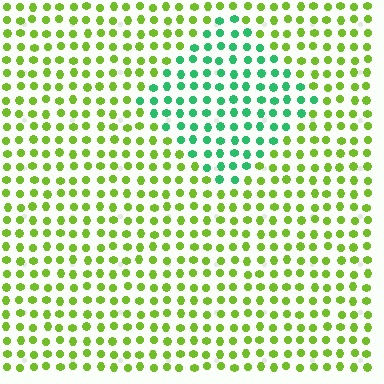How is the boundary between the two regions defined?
The boundary is defined purely by a slight shift in hue (about 55 degrees). Spacing, size, and orientation are identical on both sides.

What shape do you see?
I see a diamond.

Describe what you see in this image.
The image is filled with small lime elements in a uniform arrangement. A diamond-shaped region is visible where the elements are tinted to a slightly different hue, forming a subtle color boundary.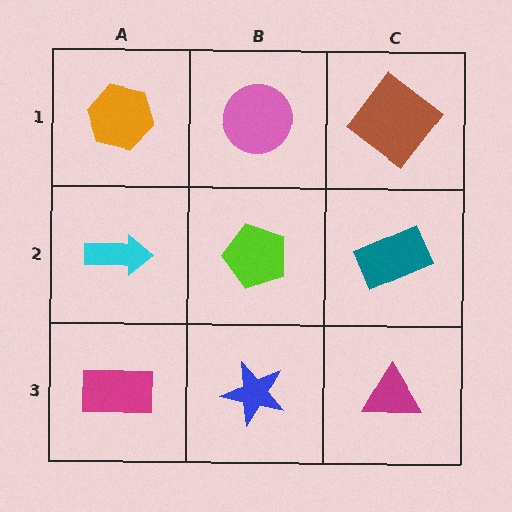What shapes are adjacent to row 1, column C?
A teal rectangle (row 2, column C), a pink circle (row 1, column B).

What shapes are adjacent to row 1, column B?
A lime pentagon (row 2, column B), an orange hexagon (row 1, column A), a brown diamond (row 1, column C).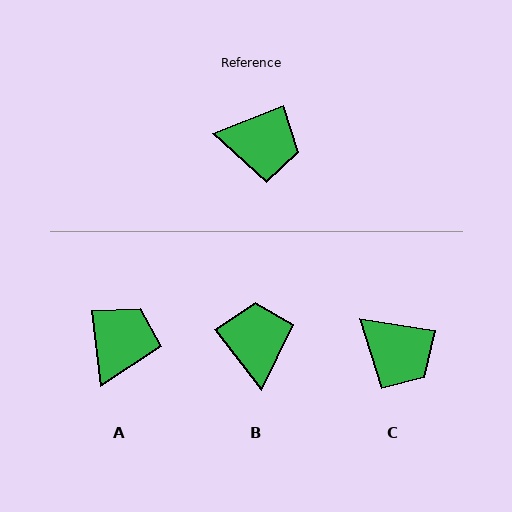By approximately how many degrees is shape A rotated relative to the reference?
Approximately 75 degrees counter-clockwise.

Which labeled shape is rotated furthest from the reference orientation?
B, about 106 degrees away.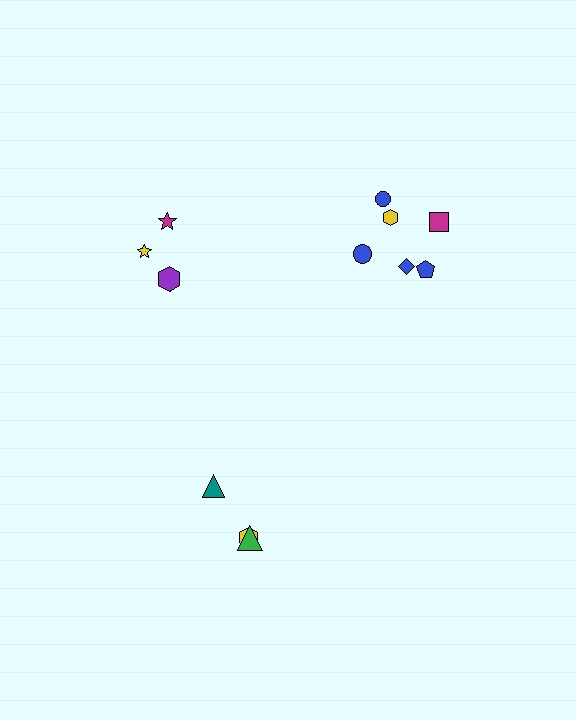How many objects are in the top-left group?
There are 4 objects.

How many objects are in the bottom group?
There are 3 objects.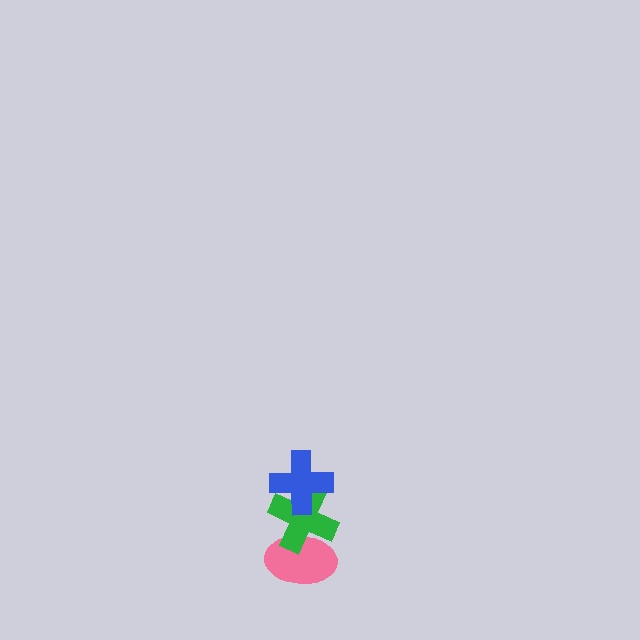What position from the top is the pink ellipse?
The pink ellipse is 3rd from the top.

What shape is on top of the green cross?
The blue cross is on top of the green cross.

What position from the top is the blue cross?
The blue cross is 1st from the top.